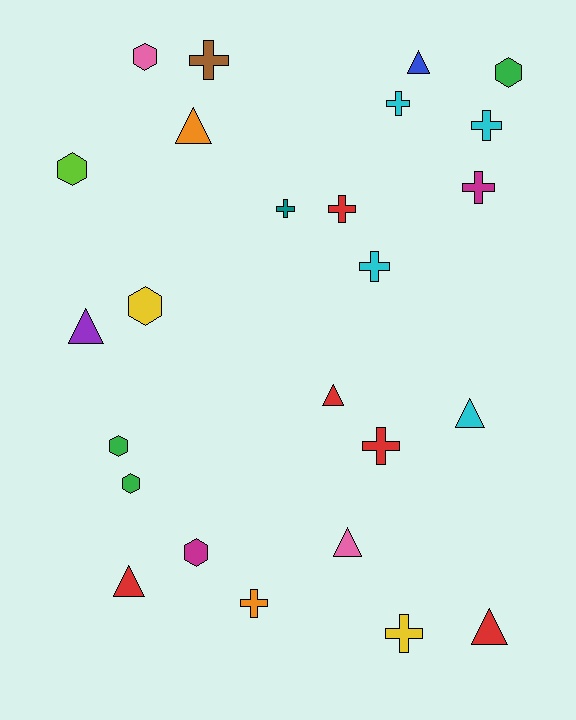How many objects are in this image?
There are 25 objects.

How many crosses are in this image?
There are 10 crosses.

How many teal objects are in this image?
There is 1 teal object.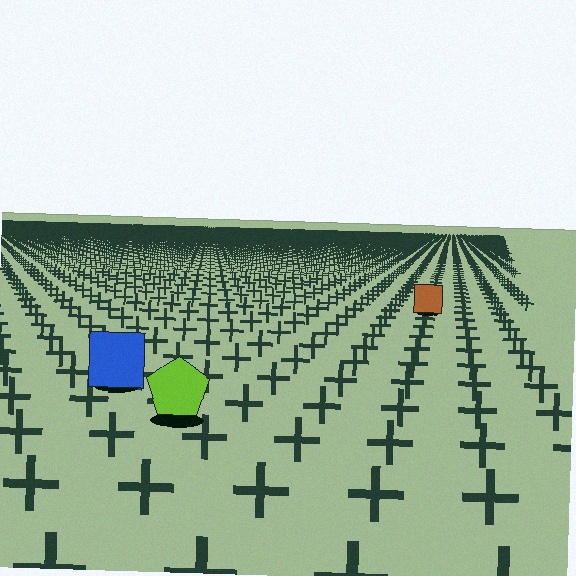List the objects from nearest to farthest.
From nearest to farthest: the lime pentagon, the blue square, the brown square.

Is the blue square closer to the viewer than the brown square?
Yes. The blue square is closer — you can tell from the texture gradient: the ground texture is coarser near it.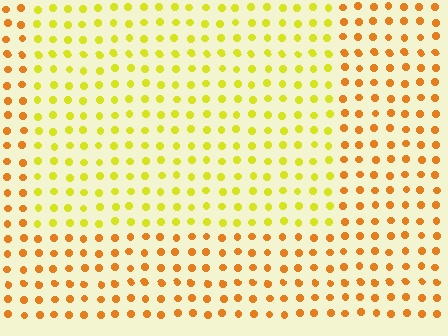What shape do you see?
I see a rectangle.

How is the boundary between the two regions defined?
The boundary is defined purely by a slight shift in hue (about 36 degrees). Spacing, size, and orientation are identical on both sides.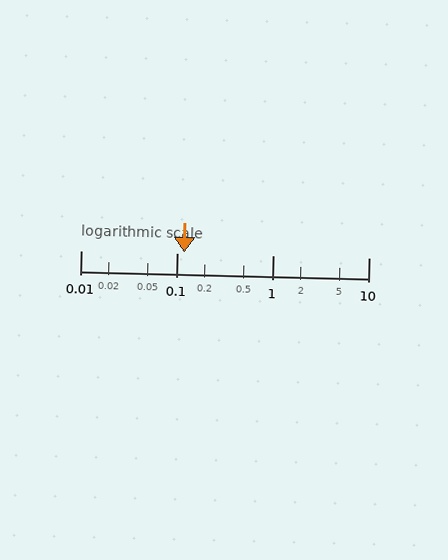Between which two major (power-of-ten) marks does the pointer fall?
The pointer is between 0.1 and 1.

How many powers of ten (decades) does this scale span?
The scale spans 3 decades, from 0.01 to 10.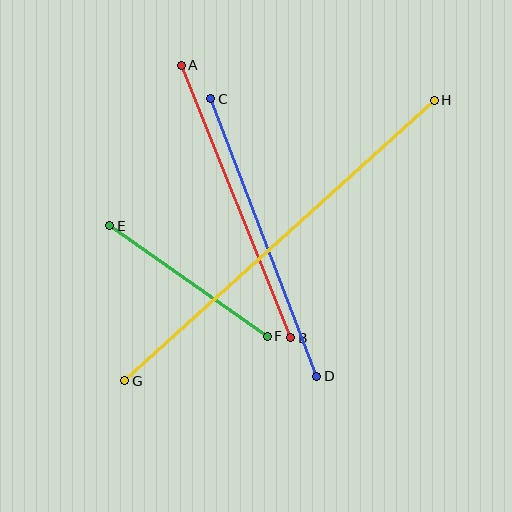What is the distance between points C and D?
The distance is approximately 297 pixels.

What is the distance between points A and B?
The distance is approximately 294 pixels.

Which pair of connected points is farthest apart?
Points G and H are farthest apart.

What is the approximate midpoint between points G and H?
The midpoint is at approximately (279, 240) pixels.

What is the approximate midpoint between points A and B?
The midpoint is at approximately (236, 201) pixels.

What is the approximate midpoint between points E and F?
The midpoint is at approximately (188, 281) pixels.